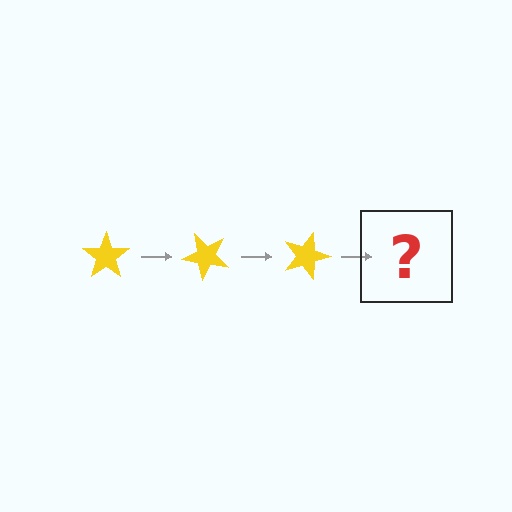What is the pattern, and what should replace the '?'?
The pattern is that the star rotates 45 degrees each step. The '?' should be a yellow star rotated 135 degrees.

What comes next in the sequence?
The next element should be a yellow star rotated 135 degrees.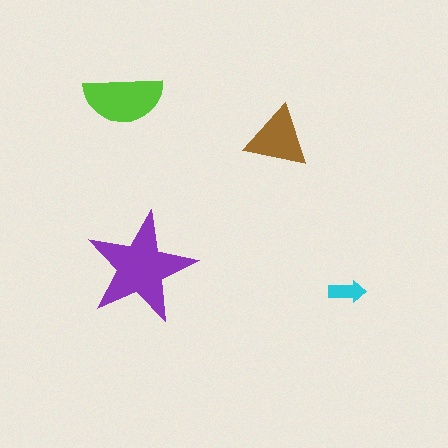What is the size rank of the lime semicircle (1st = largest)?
2nd.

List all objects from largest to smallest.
The purple star, the lime semicircle, the brown triangle, the cyan arrow.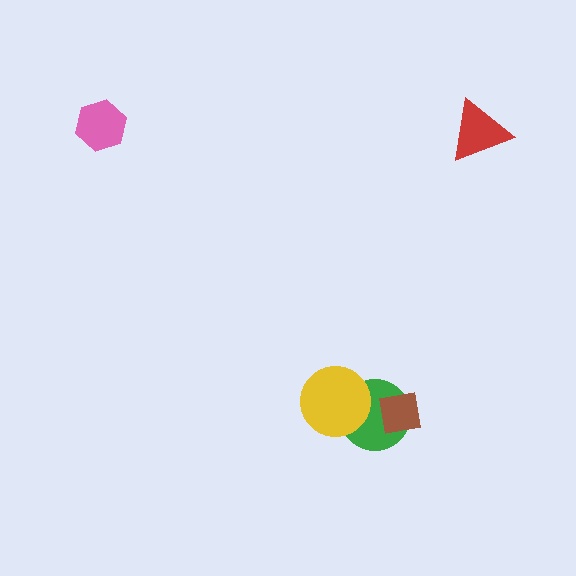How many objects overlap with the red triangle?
0 objects overlap with the red triangle.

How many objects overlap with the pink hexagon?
0 objects overlap with the pink hexagon.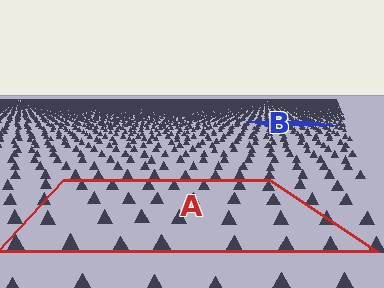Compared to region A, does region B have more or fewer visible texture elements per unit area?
Region B has more texture elements per unit area — they are packed more densely because it is farther away.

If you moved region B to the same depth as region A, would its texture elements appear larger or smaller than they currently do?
They would appear larger. At a closer depth, the same texture elements are projected at a bigger on-screen size.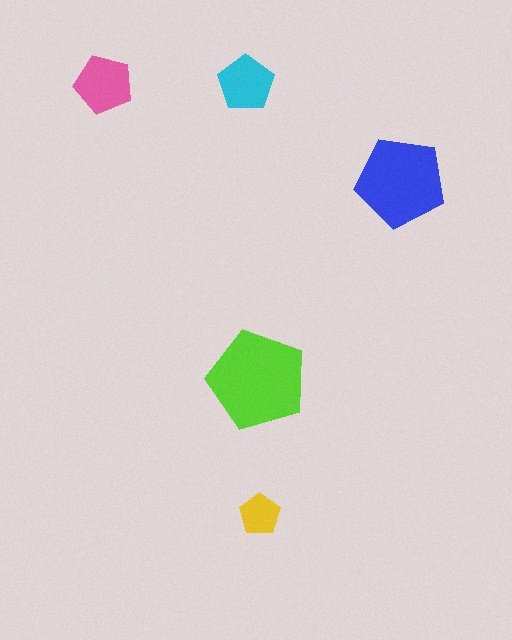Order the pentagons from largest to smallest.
the lime one, the blue one, the pink one, the cyan one, the yellow one.